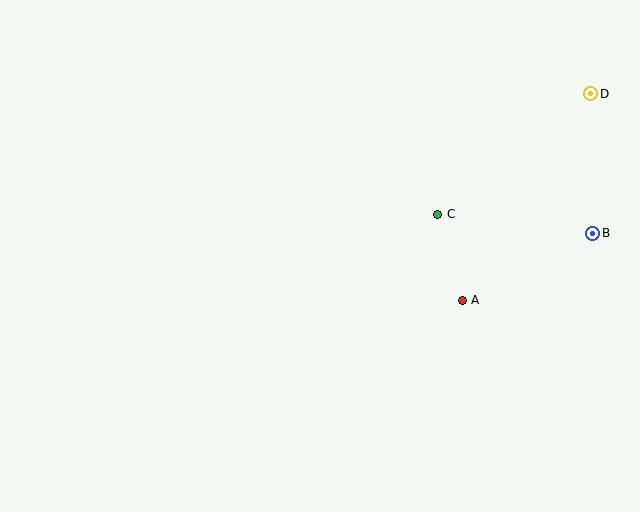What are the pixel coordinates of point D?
Point D is at (591, 94).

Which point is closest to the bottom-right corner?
Point A is closest to the bottom-right corner.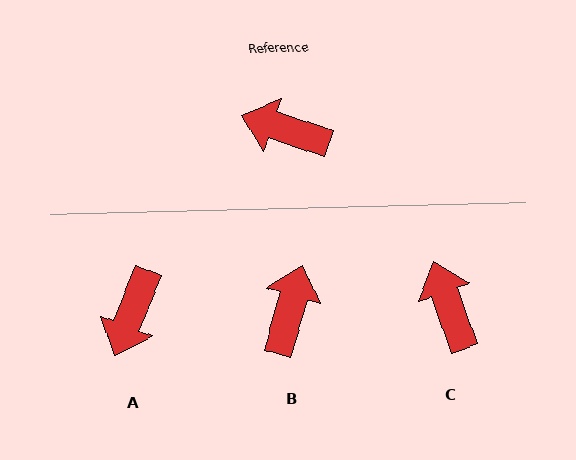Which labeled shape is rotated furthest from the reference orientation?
B, about 88 degrees away.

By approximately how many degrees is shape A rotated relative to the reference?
Approximately 86 degrees counter-clockwise.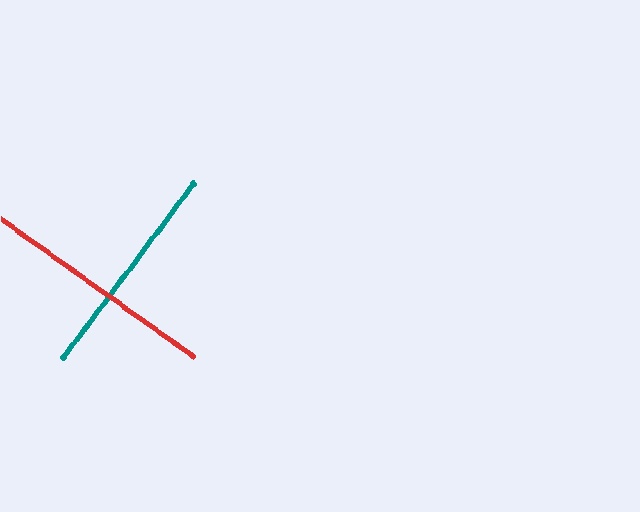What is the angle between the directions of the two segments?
Approximately 89 degrees.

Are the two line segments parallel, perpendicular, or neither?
Perpendicular — they meet at approximately 89°.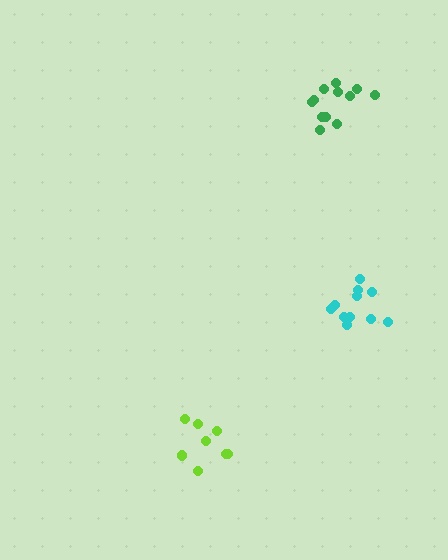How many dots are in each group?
Group 1: 12 dots, Group 2: 11 dots, Group 3: 8 dots (31 total).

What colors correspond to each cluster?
The clusters are colored: green, cyan, lime.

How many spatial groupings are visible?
There are 3 spatial groupings.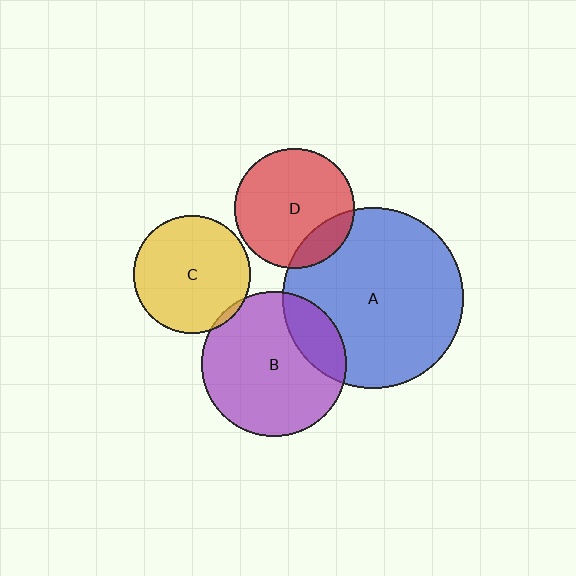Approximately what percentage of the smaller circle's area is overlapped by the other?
Approximately 15%.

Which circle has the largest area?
Circle A (blue).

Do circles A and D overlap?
Yes.